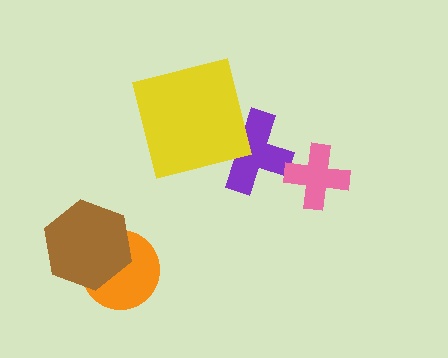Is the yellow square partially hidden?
No, no other shape covers it.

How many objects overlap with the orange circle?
1 object overlaps with the orange circle.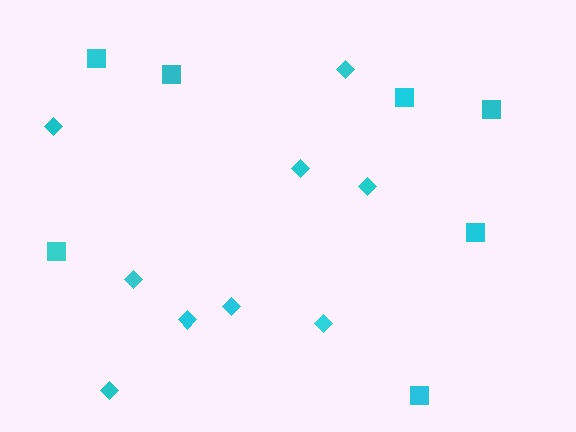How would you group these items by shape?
There are 2 groups: one group of diamonds (9) and one group of squares (7).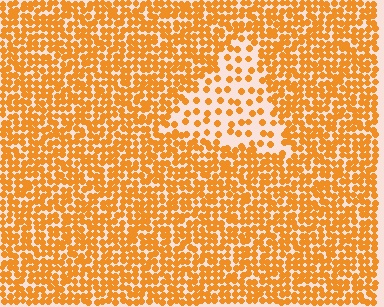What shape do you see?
I see a triangle.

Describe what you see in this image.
The image contains small orange elements arranged at two different densities. A triangle-shaped region is visible where the elements are less densely packed than the surrounding area.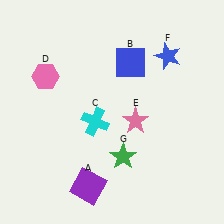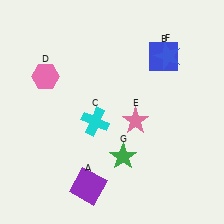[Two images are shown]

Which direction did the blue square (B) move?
The blue square (B) moved right.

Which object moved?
The blue square (B) moved right.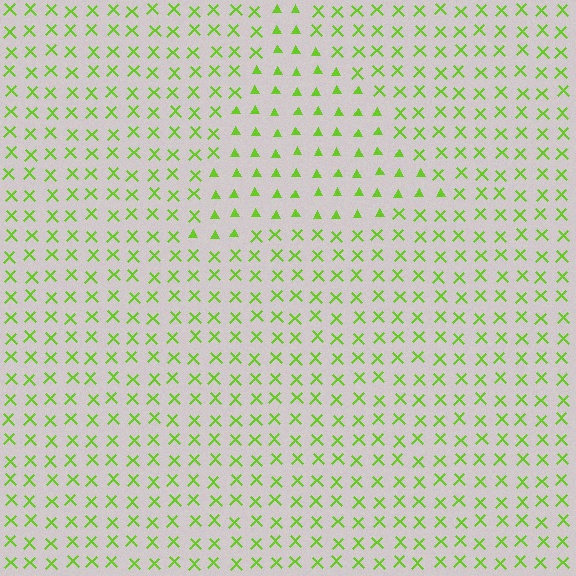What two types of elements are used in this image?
The image uses triangles inside the triangle region and X marks outside it.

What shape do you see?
I see a triangle.